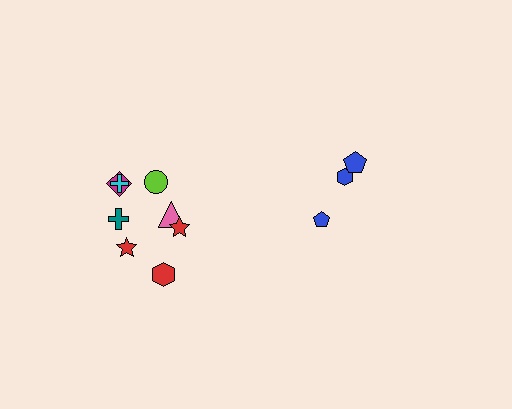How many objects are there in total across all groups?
There are 11 objects.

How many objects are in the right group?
There are 3 objects.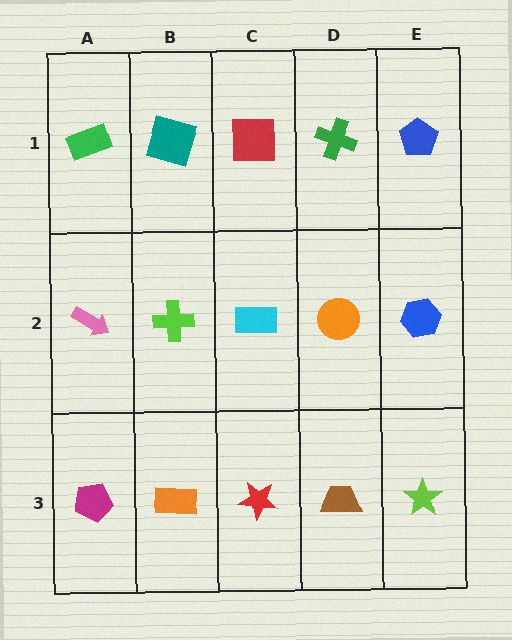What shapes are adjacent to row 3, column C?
A cyan rectangle (row 2, column C), an orange rectangle (row 3, column B), a brown trapezoid (row 3, column D).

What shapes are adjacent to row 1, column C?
A cyan rectangle (row 2, column C), a teal square (row 1, column B), a green cross (row 1, column D).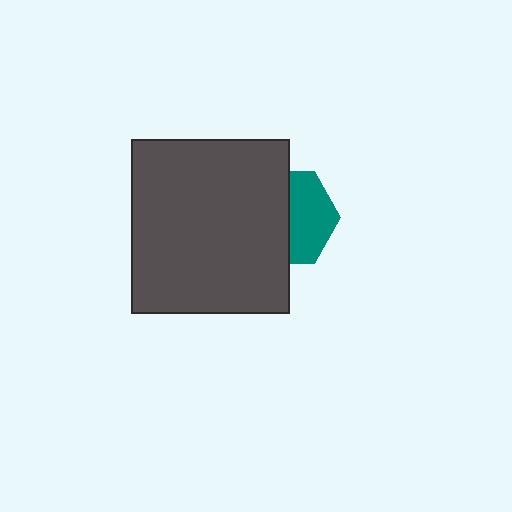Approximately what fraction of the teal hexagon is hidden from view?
Roughly 52% of the teal hexagon is hidden behind the dark gray rectangle.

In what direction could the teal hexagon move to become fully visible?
The teal hexagon could move right. That would shift it out from behind the dark gray rectangle entirely.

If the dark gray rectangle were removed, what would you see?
You would see the complete teal hexagon.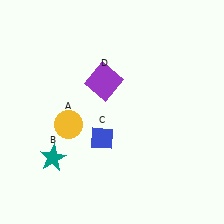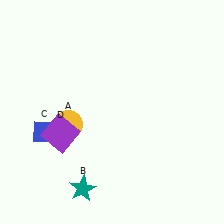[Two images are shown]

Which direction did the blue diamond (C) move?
The blue diamond (C) moved left.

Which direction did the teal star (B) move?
The teal star (B) moved down.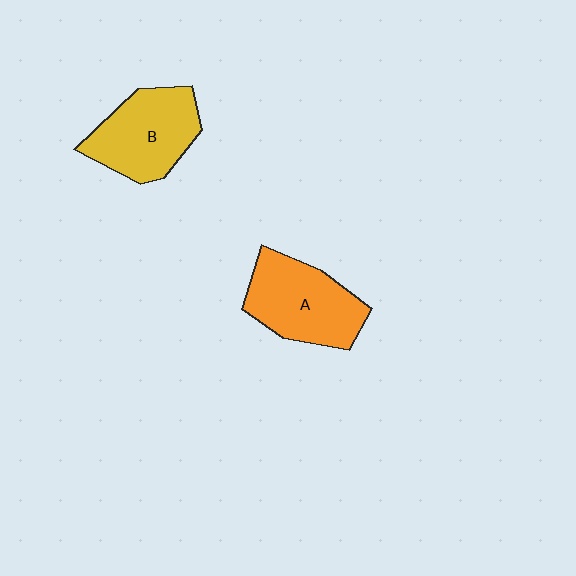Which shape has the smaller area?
Shape B (yellow).